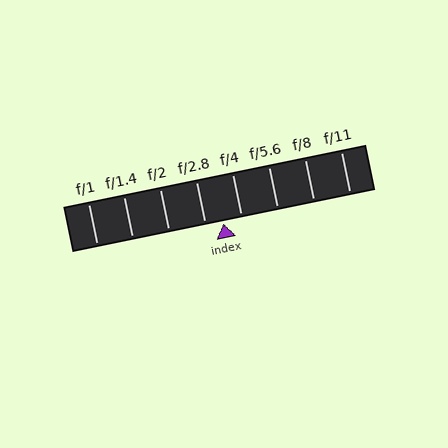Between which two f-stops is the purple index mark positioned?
The index mark is between f/2.8 and f/4.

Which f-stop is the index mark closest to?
The index mark is closest to f/2.8.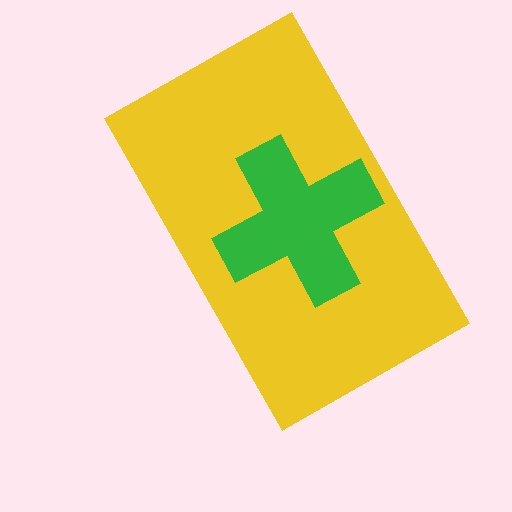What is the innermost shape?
The green cross.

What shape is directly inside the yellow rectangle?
The green cross.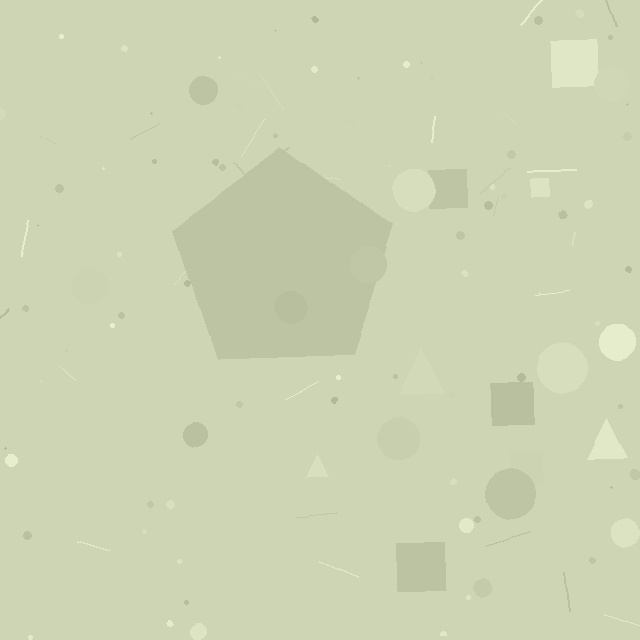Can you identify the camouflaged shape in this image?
The camouflaged shape is a pentagon.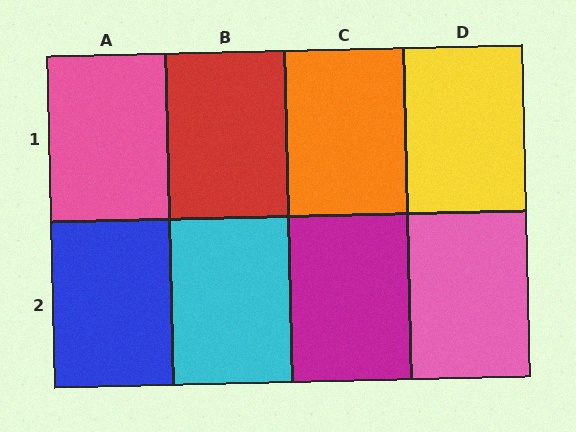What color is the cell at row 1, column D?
Yellow.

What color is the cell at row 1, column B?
Red.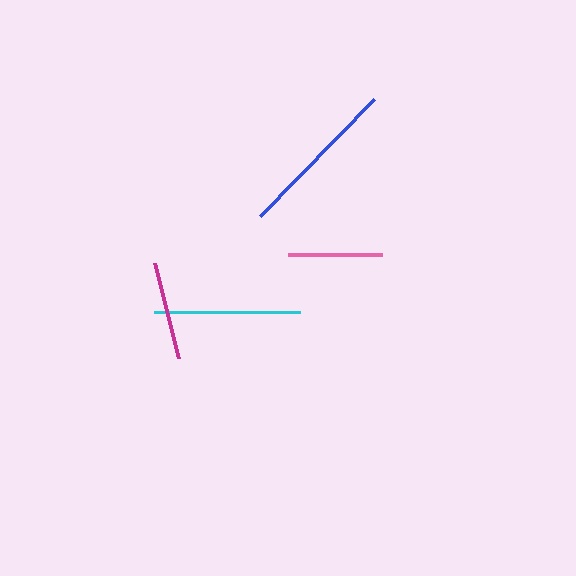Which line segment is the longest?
The blue line is the longest at approximately 163 pixels.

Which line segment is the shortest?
The pink line is the shortest at approximately 94 pixels.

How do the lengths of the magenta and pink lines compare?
The magenta and pink lines are approximately the same length.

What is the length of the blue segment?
The blue segment is approximately 163 pixels long.